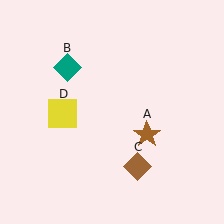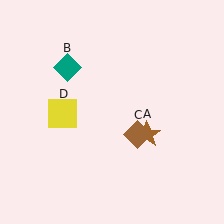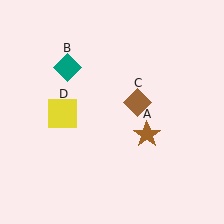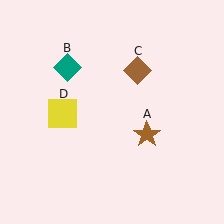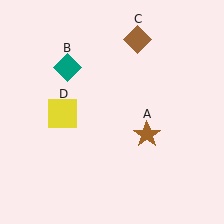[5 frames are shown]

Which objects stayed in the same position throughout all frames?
Brown star (object A) and teal diamond (object B) and yellow square (object D) remained stationary.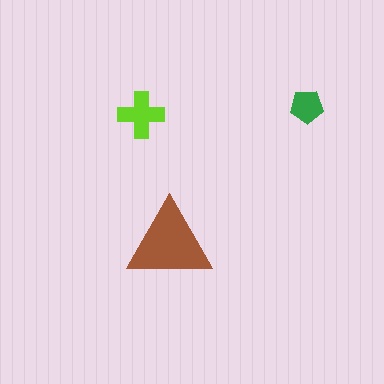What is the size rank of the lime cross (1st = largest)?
2nd.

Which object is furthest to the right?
The green pentagon is rightmost.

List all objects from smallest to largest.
The green pentagon, the lime cross, the brown triangle.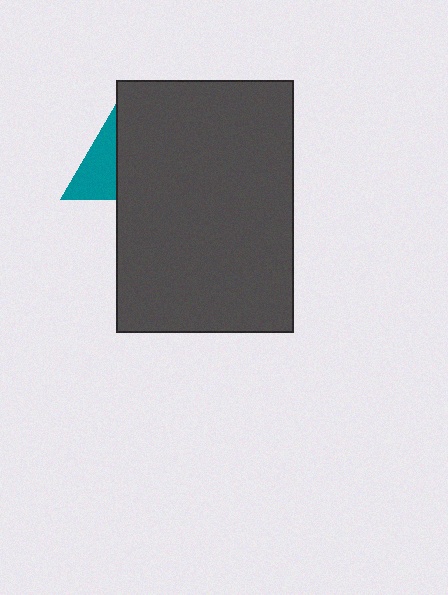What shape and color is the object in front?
The object in front is a dark gray rectangle.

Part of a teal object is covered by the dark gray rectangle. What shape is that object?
It is a triangle.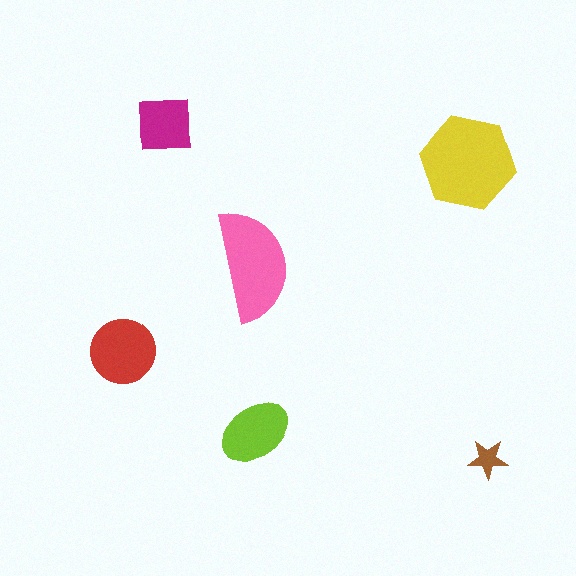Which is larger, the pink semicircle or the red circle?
The pink semicircle.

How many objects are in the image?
There are 6 objects in the image.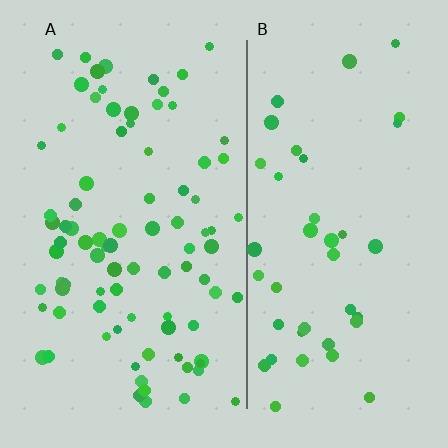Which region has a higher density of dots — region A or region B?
A (the left).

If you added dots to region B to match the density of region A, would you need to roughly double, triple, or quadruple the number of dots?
Approximately double.